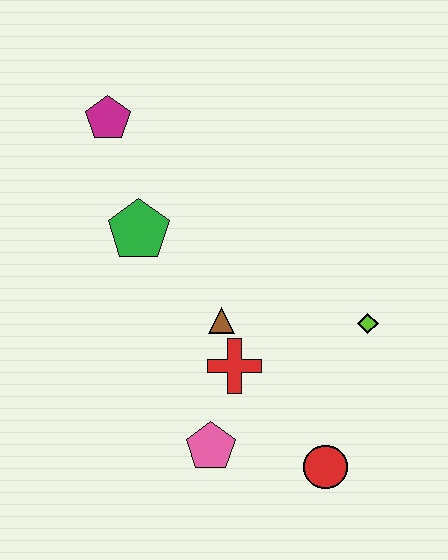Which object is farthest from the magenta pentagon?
The red circle is farthest from the magenta pentagon.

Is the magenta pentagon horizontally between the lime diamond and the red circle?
No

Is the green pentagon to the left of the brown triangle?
Yes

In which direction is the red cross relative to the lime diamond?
The red cross is to the left of the lime diamond.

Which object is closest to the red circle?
The pink pentagon is closest to the red circle.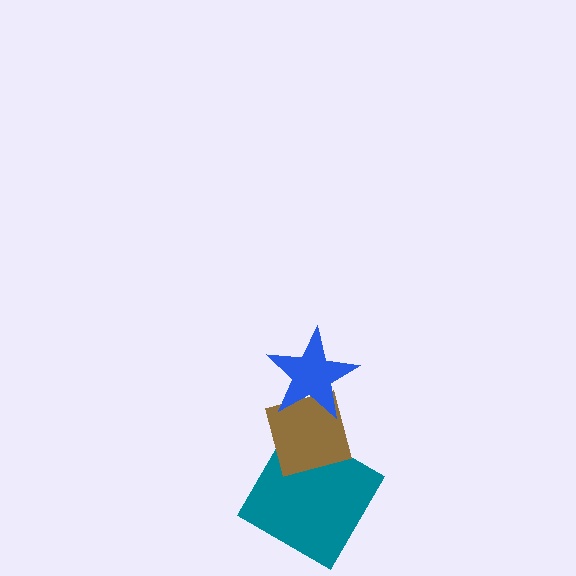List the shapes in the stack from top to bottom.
From top to bottom: the blue star, the brown square, the teal diamond.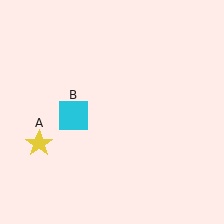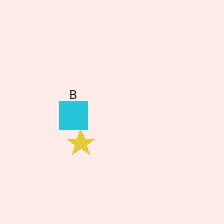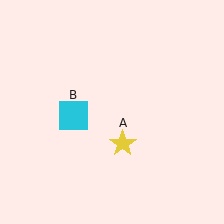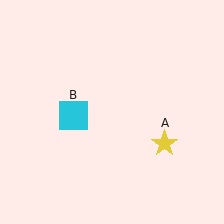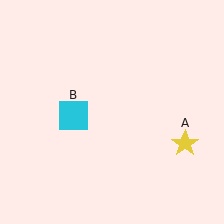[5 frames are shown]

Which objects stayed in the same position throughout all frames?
Cyan square (object B) remained stationary.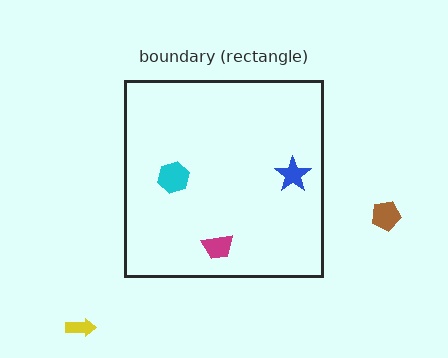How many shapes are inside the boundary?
3 inside, 2 outside.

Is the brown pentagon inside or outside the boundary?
Outside.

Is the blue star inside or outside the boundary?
Inside.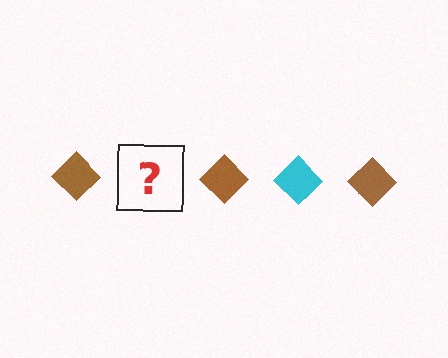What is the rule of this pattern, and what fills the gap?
The rule is that the pattern cycles through brown, cyan diamonds. The gap should be filled with a cyan diamond.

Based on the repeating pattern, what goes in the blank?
The blank should be a cyan diamond.